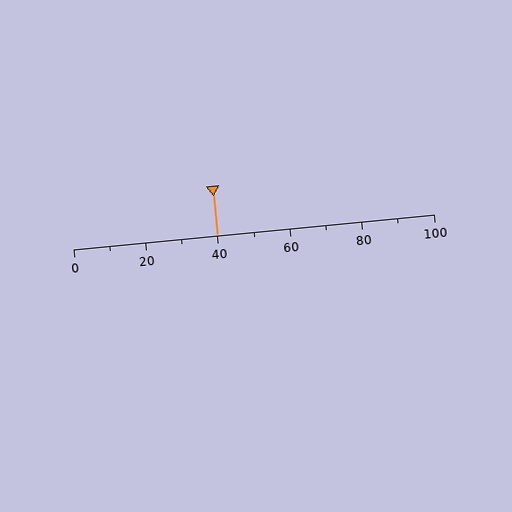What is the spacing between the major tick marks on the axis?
The major ticks are spaced 20 apart.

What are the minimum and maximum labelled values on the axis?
The axis runs from 0 to 100.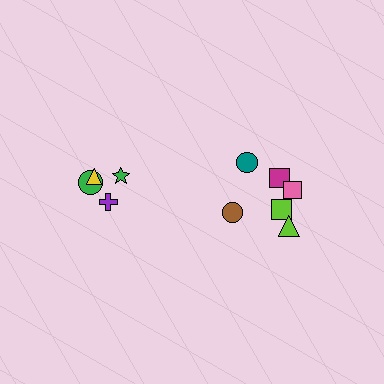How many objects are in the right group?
There are 6 objects.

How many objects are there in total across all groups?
There are 10 objects.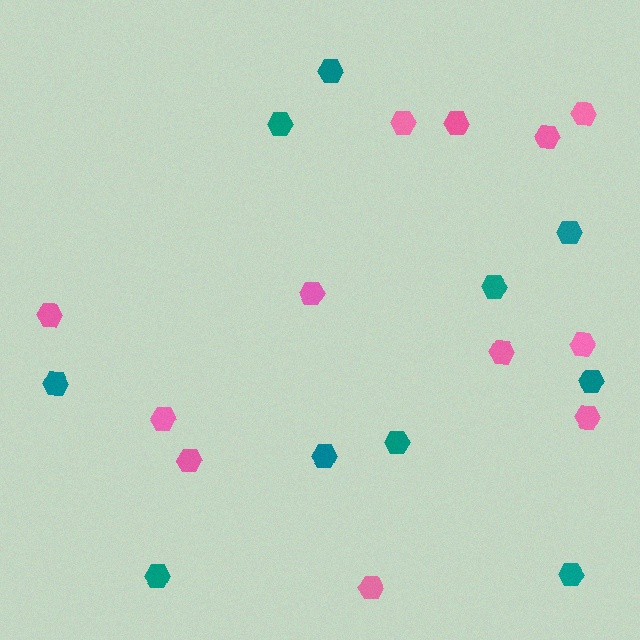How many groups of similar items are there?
There are 2 groups: one group of pink hexagons (12) and one group of teal hexagons (10).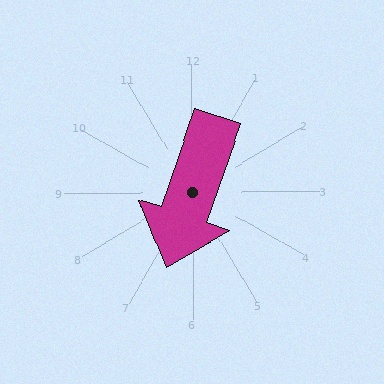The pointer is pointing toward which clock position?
Roughly 7 o'clock.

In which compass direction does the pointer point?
South.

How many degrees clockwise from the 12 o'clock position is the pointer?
Approximately 199 degrees.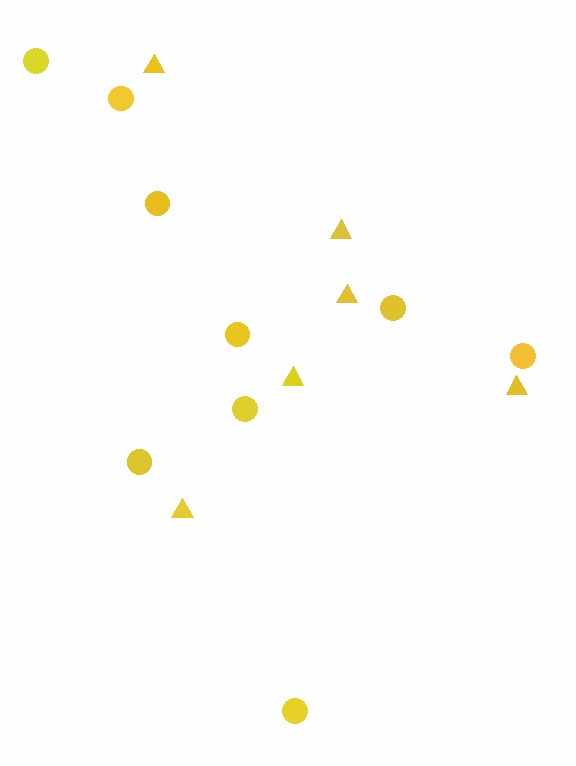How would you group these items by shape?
There are 2 groups: one group of triangles (6) and one group of circles (9).